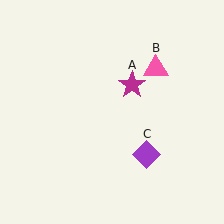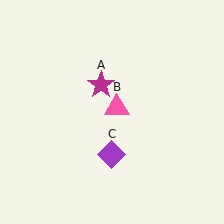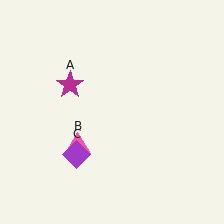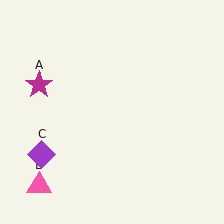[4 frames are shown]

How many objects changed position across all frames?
3 objects changed position: magenta star (object A), pink triangle (object B), purple diamond (object C).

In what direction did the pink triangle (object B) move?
The pink triangle (object B) moved down and to the left.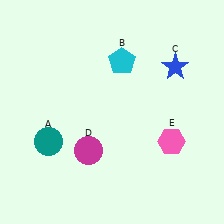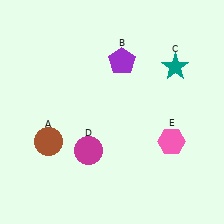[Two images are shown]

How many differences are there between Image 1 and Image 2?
There are 3 differences between the two images.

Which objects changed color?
A changed from teal to brown. B changed from cyan to purple. C changed from blue to teal.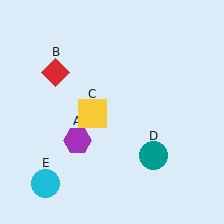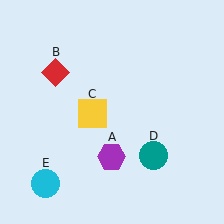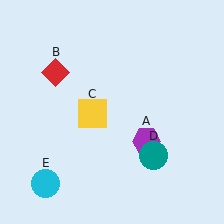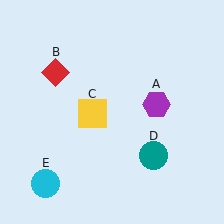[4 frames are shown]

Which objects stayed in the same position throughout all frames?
Red diamond (object B) and yellow square (object C) and teal circle (object D) and cyan circle (object E) remained stationary.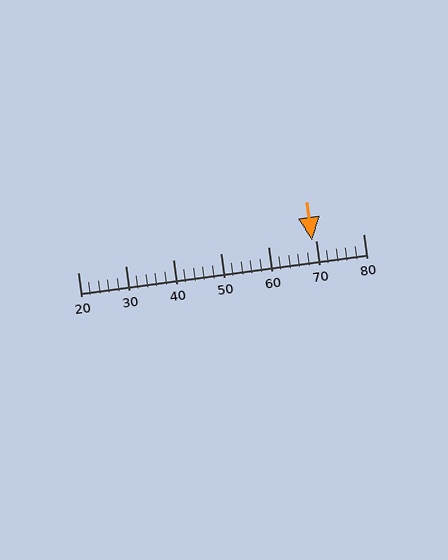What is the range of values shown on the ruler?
The ruler shows values from 20 to 80.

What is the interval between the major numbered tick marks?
The major tick marks are spaced 10 units apart.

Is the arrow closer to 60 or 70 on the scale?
The arrow is closer to 70.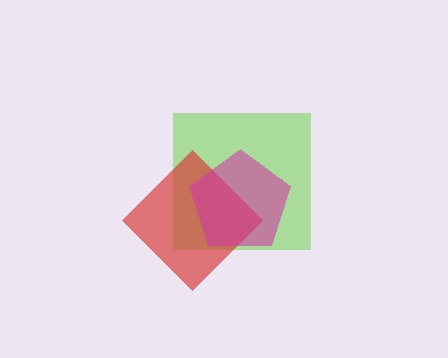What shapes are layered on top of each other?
The layered shapes are: a lime square, a red diamond, a magenta pentagon.